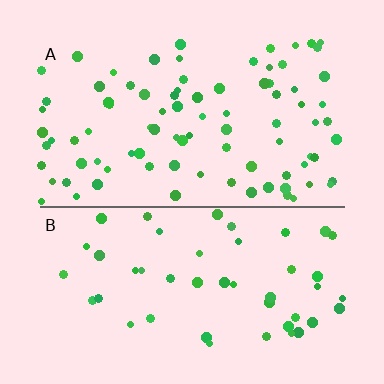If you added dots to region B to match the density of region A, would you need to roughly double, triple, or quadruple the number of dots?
Approximately double.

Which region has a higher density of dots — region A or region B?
A (the top).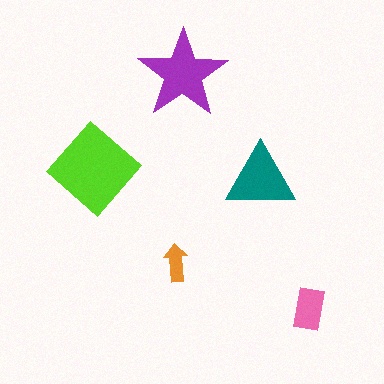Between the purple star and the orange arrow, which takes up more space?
The purple star.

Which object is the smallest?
The orange arrow.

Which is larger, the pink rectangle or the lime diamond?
The lime diamond.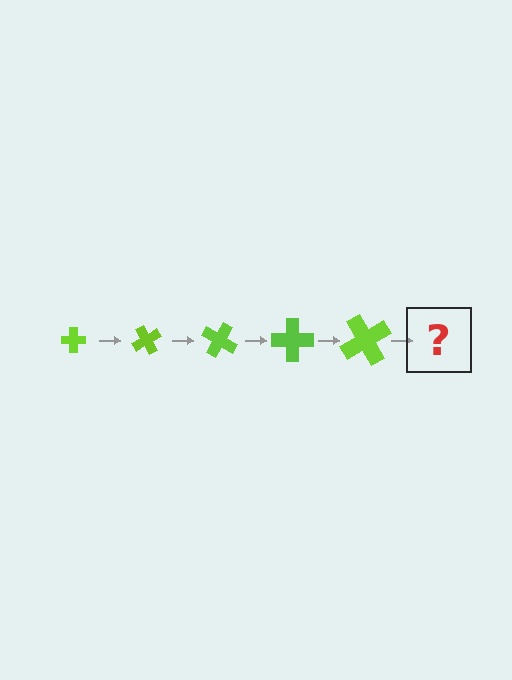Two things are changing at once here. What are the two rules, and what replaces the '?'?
The two rules are that the cross grows larger each step and it rotates 60 degrees each step. The '?' should be a cross, larger than the previous one and rotated 300 degrees from the start.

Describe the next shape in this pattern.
It should be a cross, larger than the previous one and rotated 300 degrees from the start.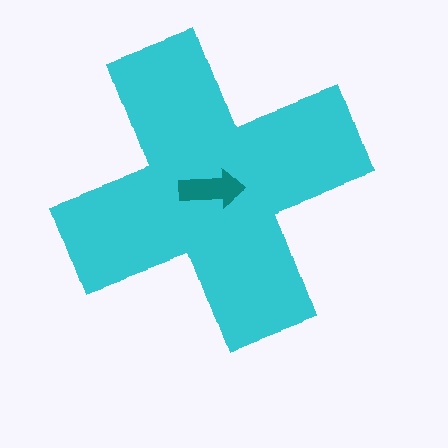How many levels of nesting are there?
2.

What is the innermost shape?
The teal arrow.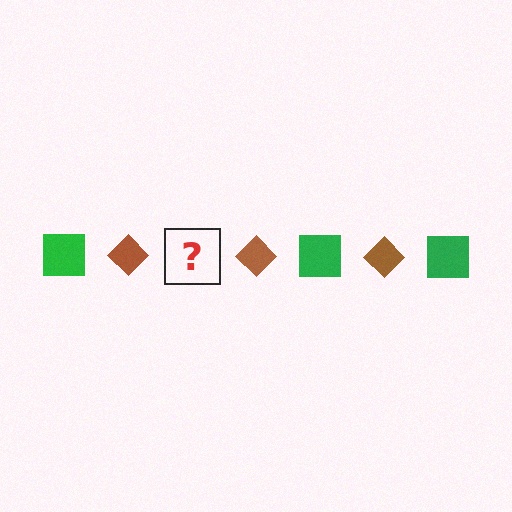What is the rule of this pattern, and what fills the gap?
The rule is that the pattern alternates between green square and brown diamond. The gap should be filled with a green square.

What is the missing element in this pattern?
The missing element is a green square.